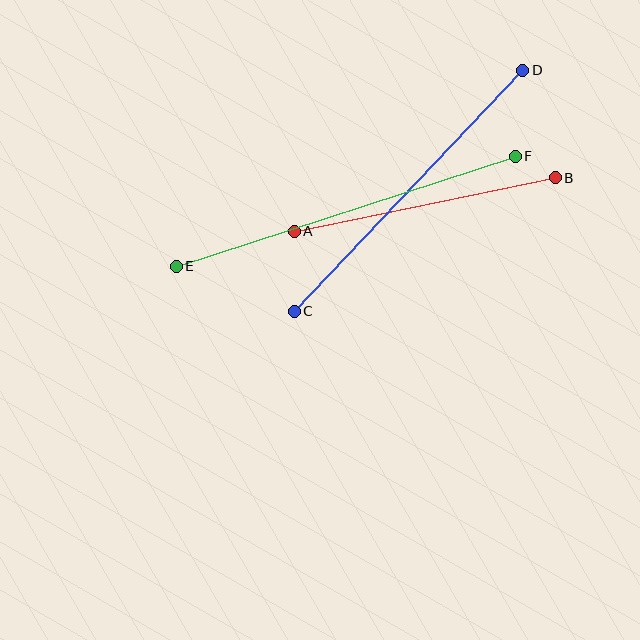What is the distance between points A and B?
The distance is approximately 266 pixels.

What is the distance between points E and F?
The distance is approximately 356 pixels.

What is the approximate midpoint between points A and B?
The midpoint is at approximately (425, 204) pixels.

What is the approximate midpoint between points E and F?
The midpoint is at approximately (346, 211) pixels.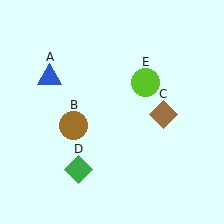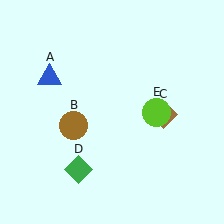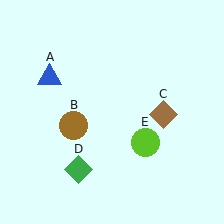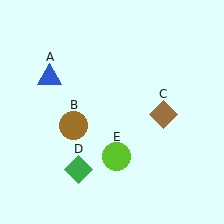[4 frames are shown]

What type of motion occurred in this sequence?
The lime circle (object E) rotated clockwise around the center of the scene.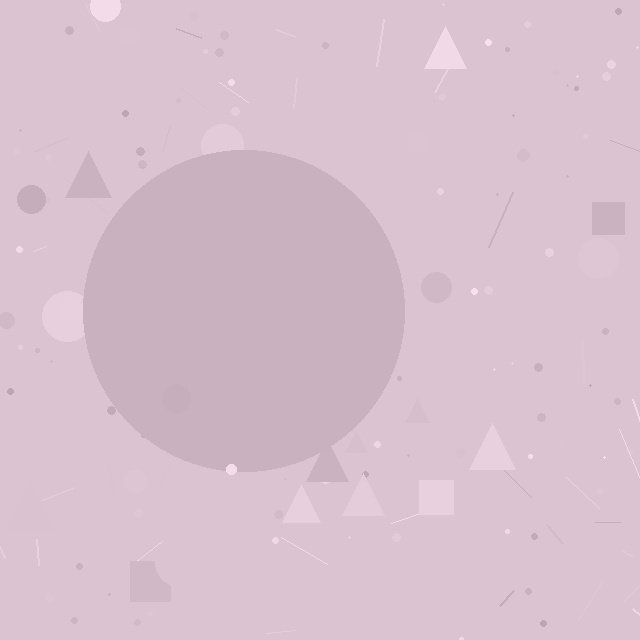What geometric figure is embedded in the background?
A circle is embedded in the background.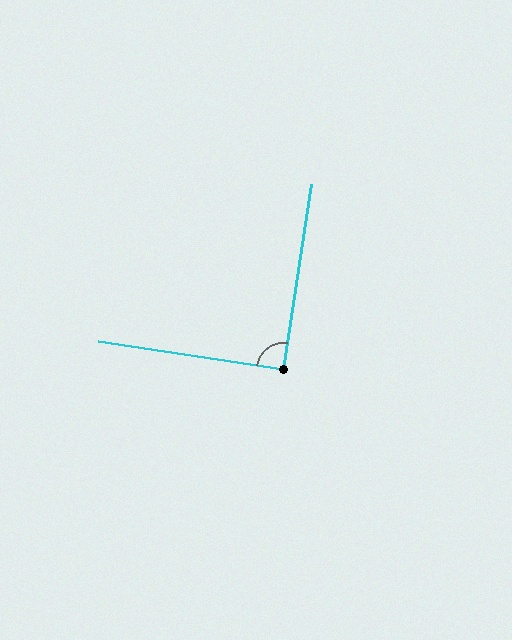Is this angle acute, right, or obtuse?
It is approximately a right angle.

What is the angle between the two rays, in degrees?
Approximately 90 degrees.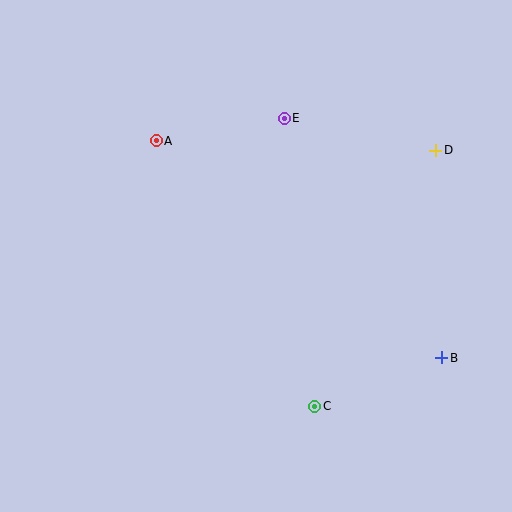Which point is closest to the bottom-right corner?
Point B is closest to the bottom-right corner.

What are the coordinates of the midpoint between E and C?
The midpoint between E and C is at (299, 262).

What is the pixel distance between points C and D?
The distance between C and D is 283 pixels.